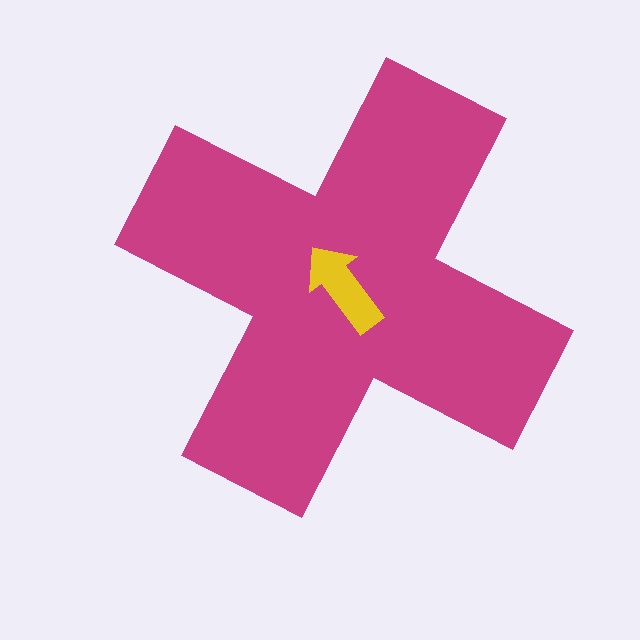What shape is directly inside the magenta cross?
The yellow arrow.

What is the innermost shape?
The yellow arrow.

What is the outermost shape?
The magenta cross.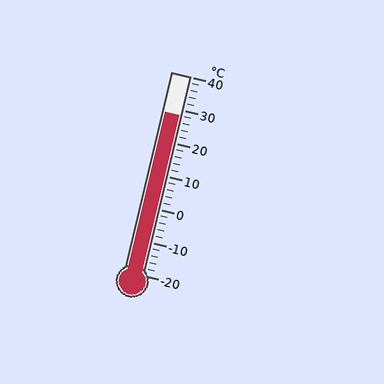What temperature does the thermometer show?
The thermometer shows approximately 28°C.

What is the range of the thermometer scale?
The thermometer scale ranges from -20°C to 40°C.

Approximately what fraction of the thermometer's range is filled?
The thermometer is filled to approximately 80% of its range.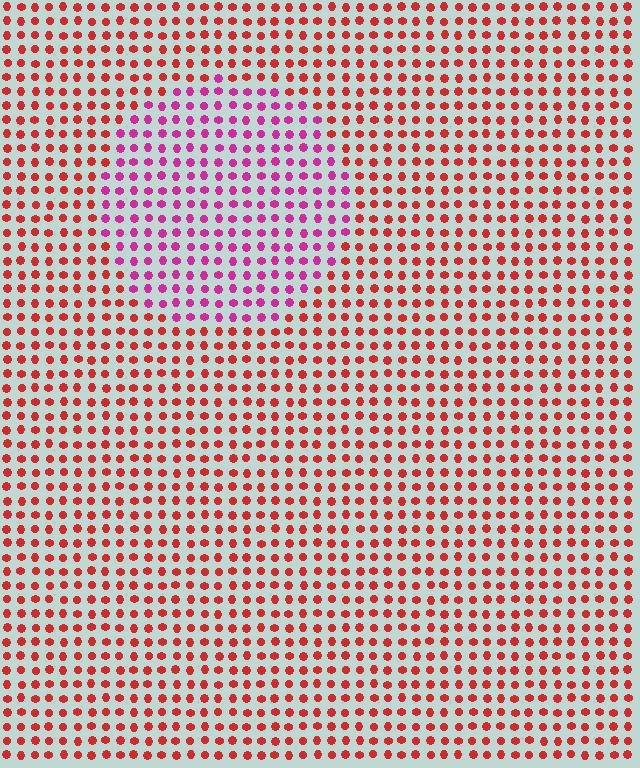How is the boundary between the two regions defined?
The boundary is defined purely by a slight shift in hue (about 42 degrees). Spacing, size, and orientation are identical on both sides.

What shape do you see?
I see a circle.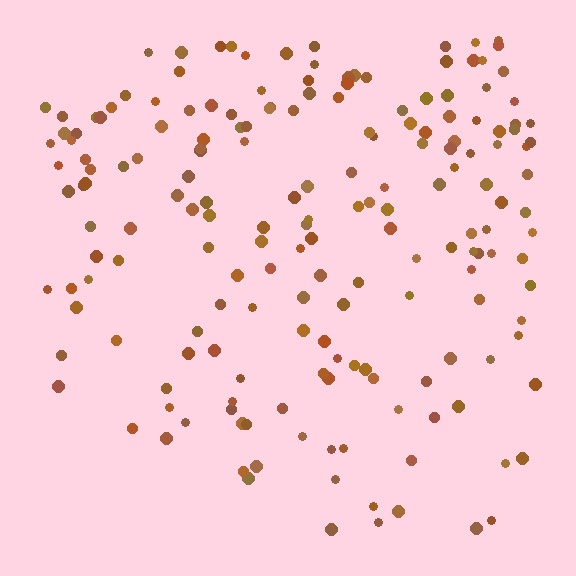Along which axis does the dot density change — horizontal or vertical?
Vertical.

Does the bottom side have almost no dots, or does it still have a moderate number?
Still a moderate number, just noticeably fewer than the top.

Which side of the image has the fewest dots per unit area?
The bottom.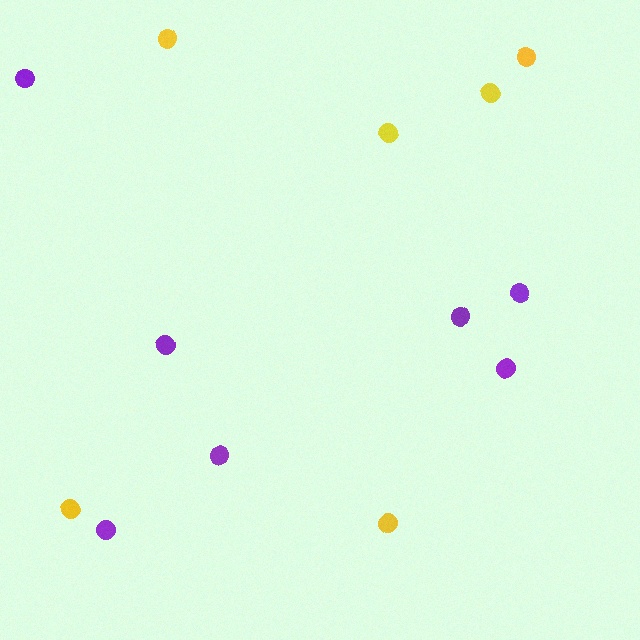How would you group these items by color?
There are 2 groups: one group of yellow circles (6) and one group of purple circles (7).